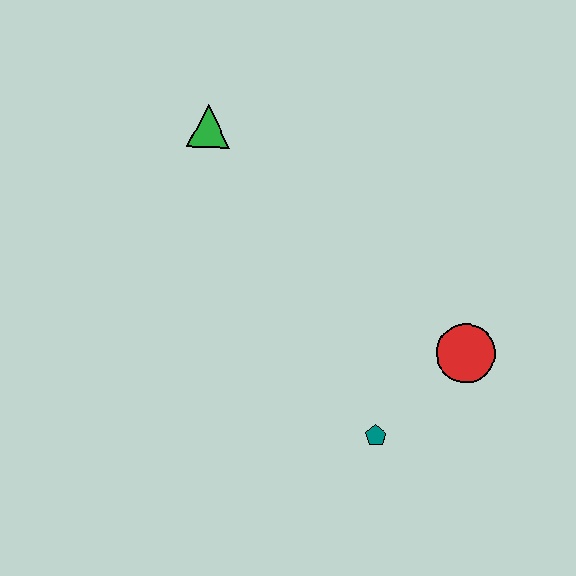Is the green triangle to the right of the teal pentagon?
No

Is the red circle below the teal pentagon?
No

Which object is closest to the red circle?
The teal pentagon is closest to the red circle.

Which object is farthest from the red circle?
The green triangle is farthest from the red circle.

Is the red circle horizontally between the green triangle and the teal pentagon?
No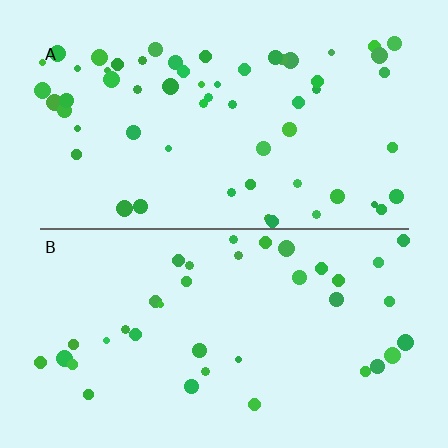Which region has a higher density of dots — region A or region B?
A (the top).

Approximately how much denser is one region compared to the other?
Approximately 1.6× — region A over region B.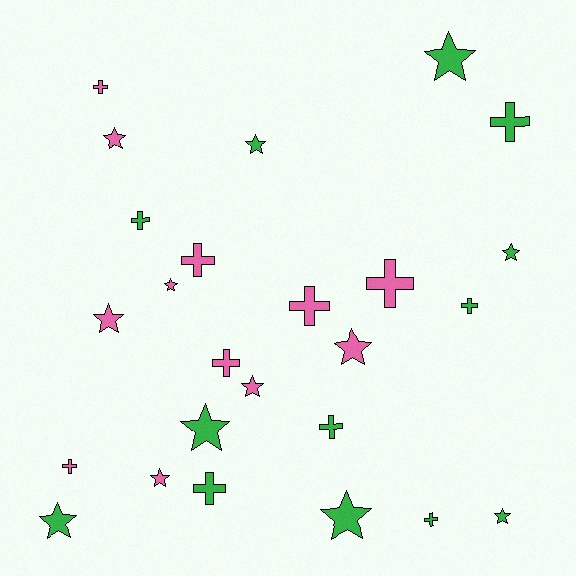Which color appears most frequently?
Green, with 13 objects.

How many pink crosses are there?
There are 6 pink crosses.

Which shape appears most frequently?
Star, with 13 objects.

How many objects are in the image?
There are 25 objects.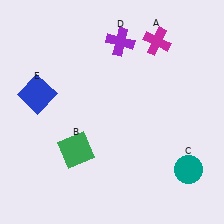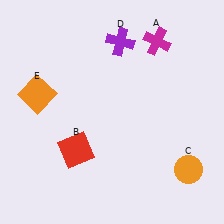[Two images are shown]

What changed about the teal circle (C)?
In Image 1, C is teal. In Image 2, it changed to orange.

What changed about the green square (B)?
In Image 1, B is green. In Image 2, it changed to red.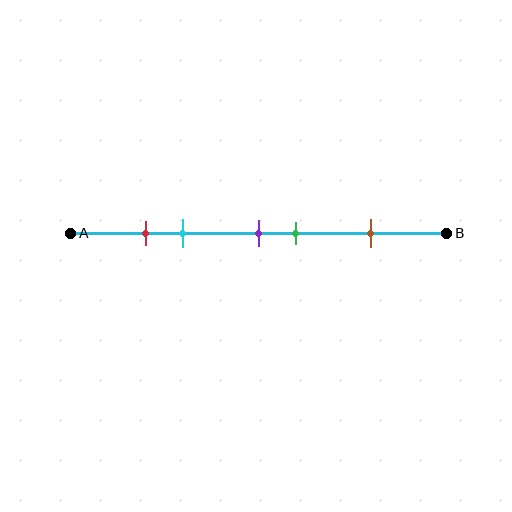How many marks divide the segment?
There are 5 marks dividing the segment.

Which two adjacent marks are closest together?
The red and cyan marks are the closest adjacent pair.